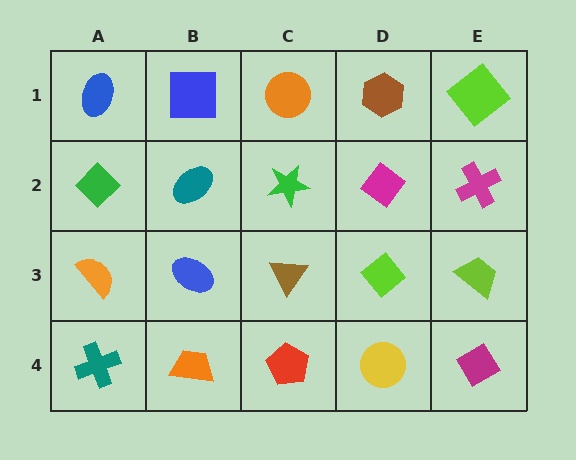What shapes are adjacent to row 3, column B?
A teal ellipse (row 2, column B), an orange trapezoid (row 4, column B), an orange semicircle (row 3, column A), a brown triangle (row 3, column C).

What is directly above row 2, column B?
A blue square.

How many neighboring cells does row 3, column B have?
4.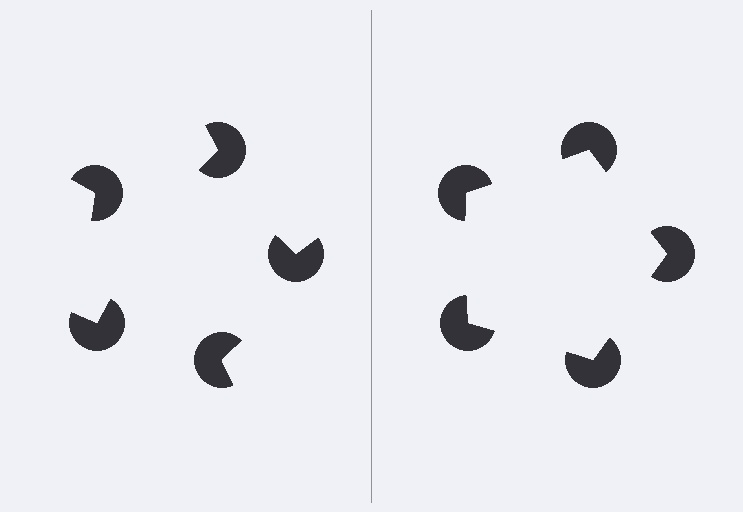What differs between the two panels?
The pac-man discs are positioned identically on both sides; only the wedge orientations differ. On the right they align to a pentagon; on the left they are misaligned.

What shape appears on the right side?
An illusory pentagon.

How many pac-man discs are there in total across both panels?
10 — 5 on each side.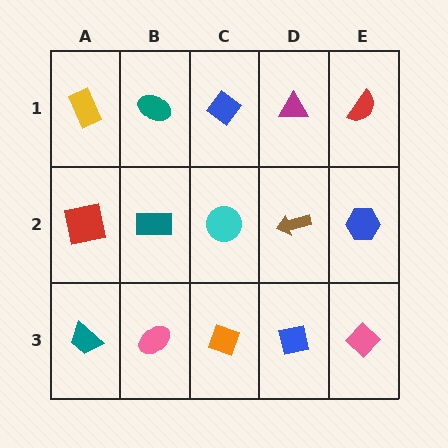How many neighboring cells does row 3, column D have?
3.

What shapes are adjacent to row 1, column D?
A brown arrow (row 2, column D), a blue diamond (row 1, column C), a red semicircle (row 1, column E).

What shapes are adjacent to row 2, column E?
A red semicircle (row 1, column E), a pink diamond (row 3, column E), a brown arrow (row 2, column D).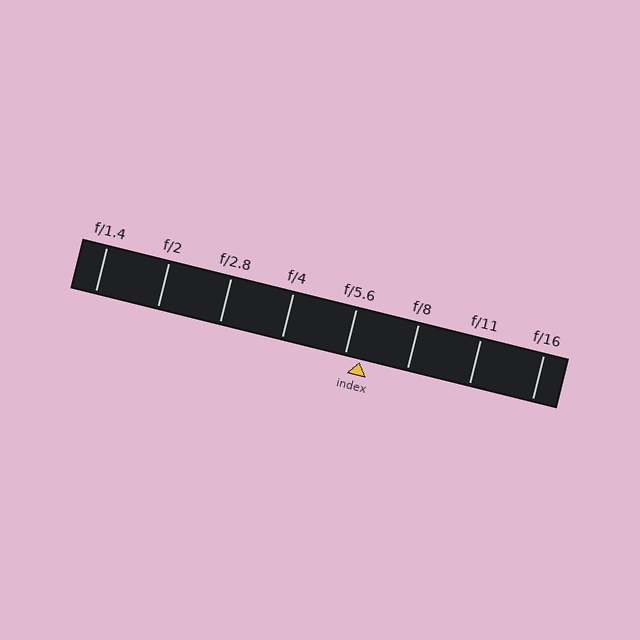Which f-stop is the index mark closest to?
The index mark is closest to f/5.6.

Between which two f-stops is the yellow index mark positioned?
The index mark is between f/5.6 and f/8.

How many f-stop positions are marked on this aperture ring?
There are 8 f-stop positions marked.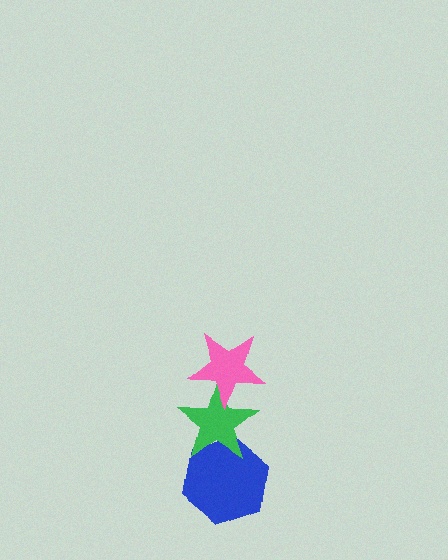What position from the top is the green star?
The green star is 2nd from the top.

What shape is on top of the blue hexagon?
The green star is on top of the blue hexagon.